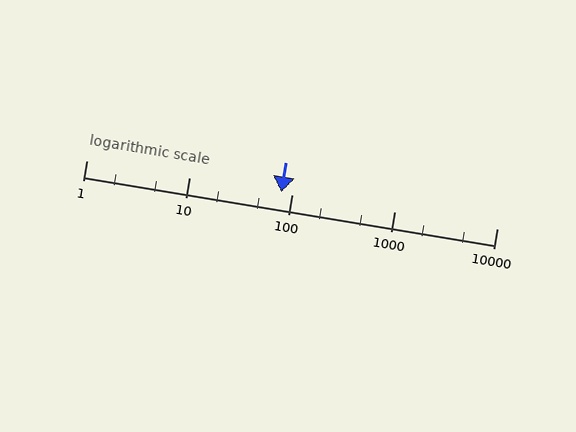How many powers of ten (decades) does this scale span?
The scale spans 4 decades, from 1 to 10000.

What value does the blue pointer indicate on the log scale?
The pointer indicates approximately 79.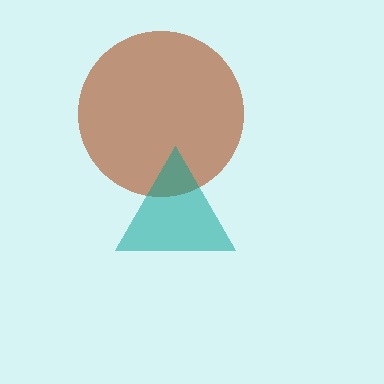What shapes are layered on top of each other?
The layered shapes are: a brown circle, a teal triangle.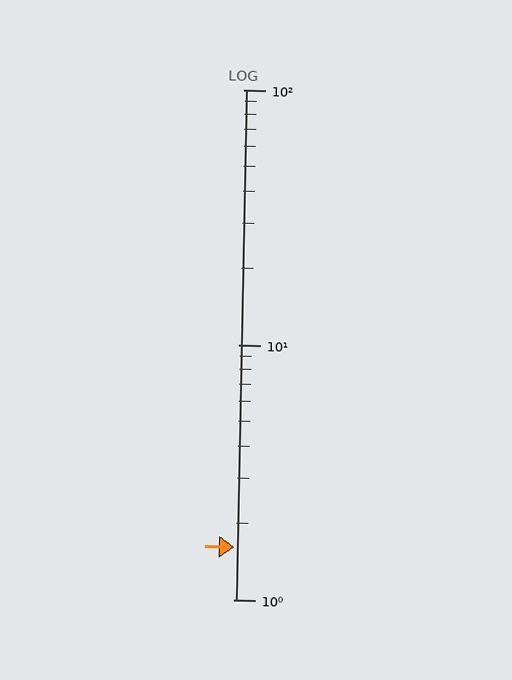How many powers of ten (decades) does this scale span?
The scale spans 2 decades, from 1 to 100.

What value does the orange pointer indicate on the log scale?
The pointer indicates approximately 1.6.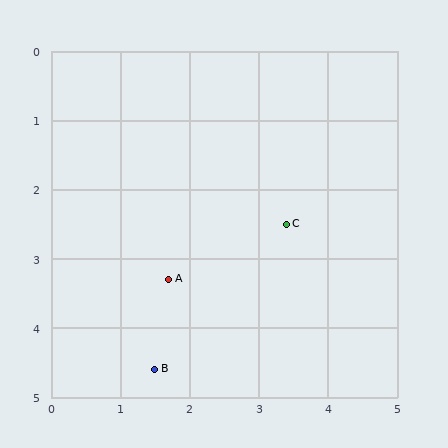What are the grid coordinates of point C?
Point C is at approximately (3.4, 2.5).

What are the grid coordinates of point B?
Point B is at approximately (1.5, 4.6).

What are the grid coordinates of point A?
Point A is at approximately (1.7, 3.3).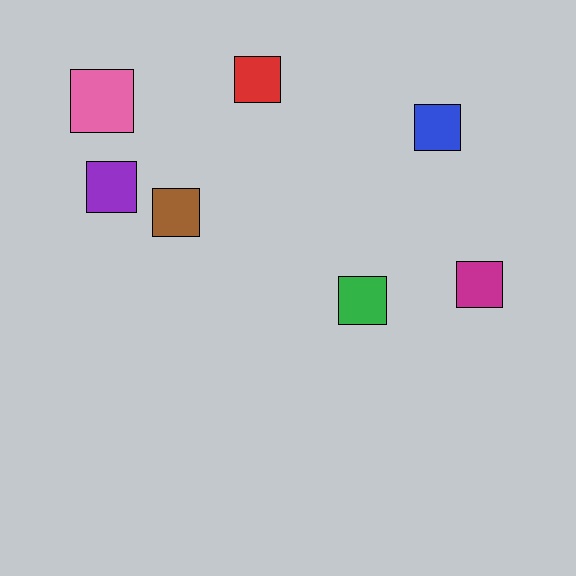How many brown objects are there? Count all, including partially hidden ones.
There is 1 brown object.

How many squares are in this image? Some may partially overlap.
There are 7 squares.